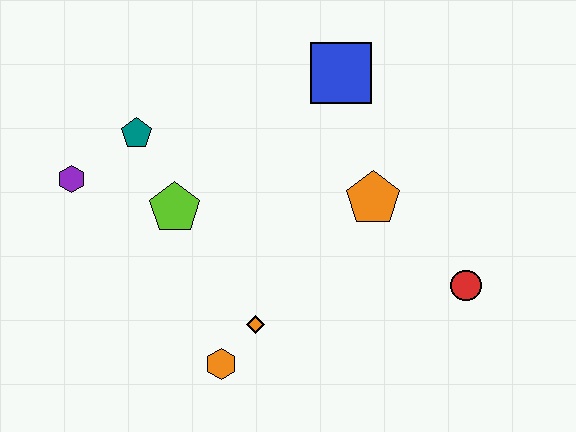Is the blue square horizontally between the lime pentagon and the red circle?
Yes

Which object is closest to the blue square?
The orange pentagon is closest to the blue square.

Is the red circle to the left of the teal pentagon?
No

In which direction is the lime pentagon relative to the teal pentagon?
The lime pentagon is below the teal pentagon.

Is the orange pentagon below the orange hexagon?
No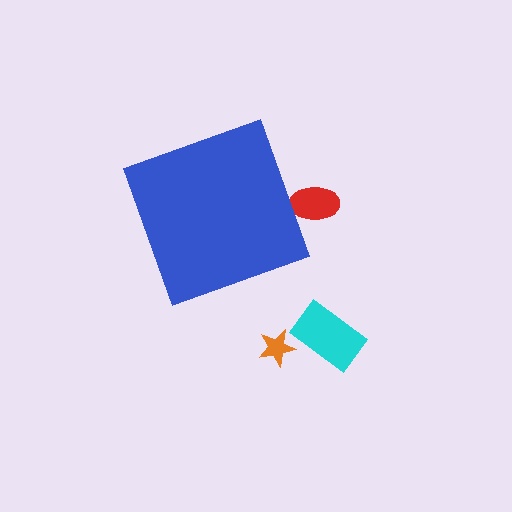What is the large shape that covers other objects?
A blue diamond.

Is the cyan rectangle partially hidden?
No, the cyan rectangle is fully visible.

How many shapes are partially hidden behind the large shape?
1 shape is partially hidden.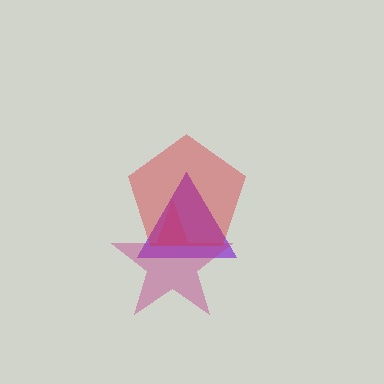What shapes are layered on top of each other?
The layered shapes are: a purple triangle, a magenta star, a red pentagon.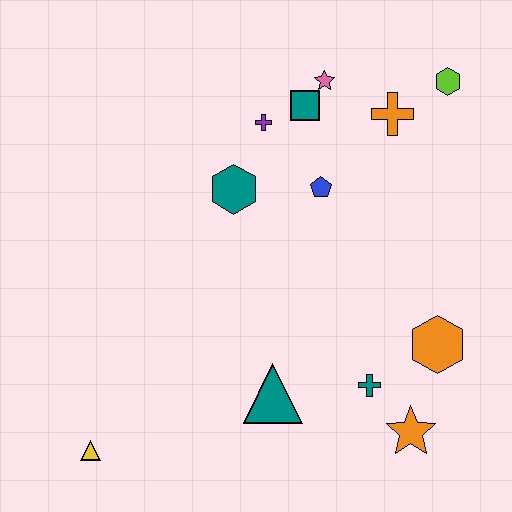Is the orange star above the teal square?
No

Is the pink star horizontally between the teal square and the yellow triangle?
No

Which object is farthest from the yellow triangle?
The lime hexagon is farthest from the yellow triangle.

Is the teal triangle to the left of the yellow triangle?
No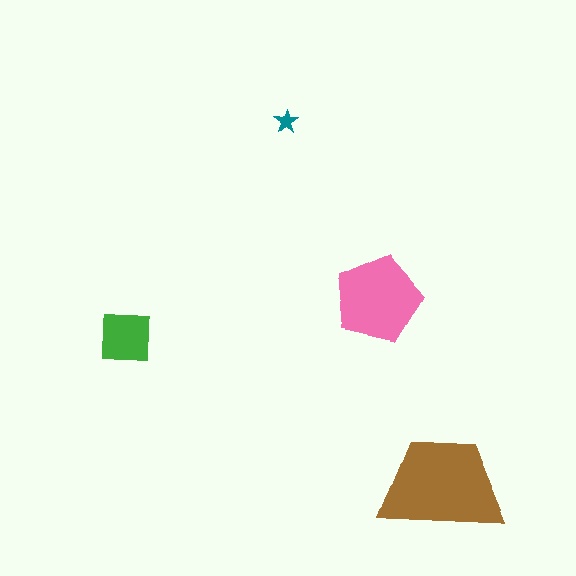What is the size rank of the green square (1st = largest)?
3rd.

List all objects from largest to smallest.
The brown trapezoid, the pink pentagon, the green square, the teal star.